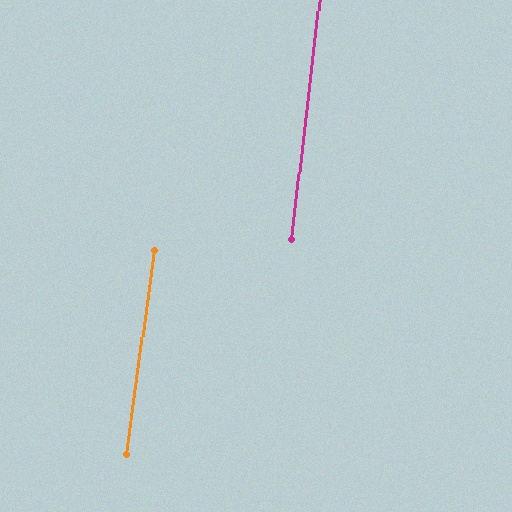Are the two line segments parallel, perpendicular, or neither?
Parallel — their directions differ by only 1.1°.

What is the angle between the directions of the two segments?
Approximately 1 degree.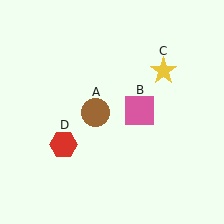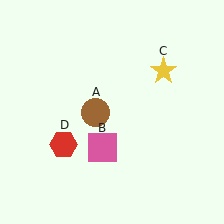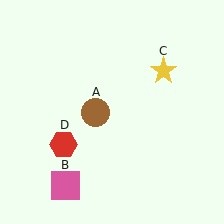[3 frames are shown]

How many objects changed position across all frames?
1 object changed position: pink square (object B).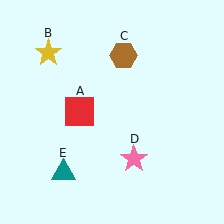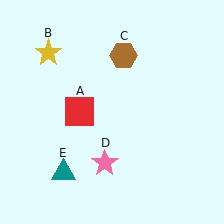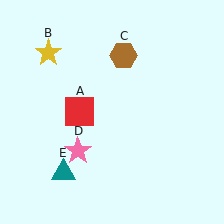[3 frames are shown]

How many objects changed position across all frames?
1 object changed position: pink star (object D).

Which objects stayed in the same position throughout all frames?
Red square (object A) and yellow star (object B) and brown hexagon (object C) and teal triangle (object E) remained stationary.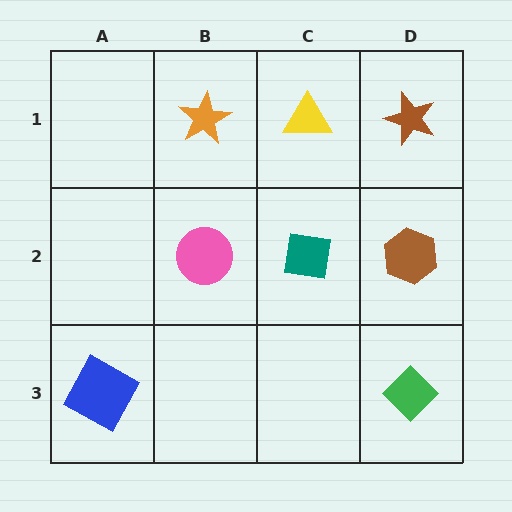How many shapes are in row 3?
2 shapes.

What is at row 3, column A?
A blue square.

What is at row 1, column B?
An orange star.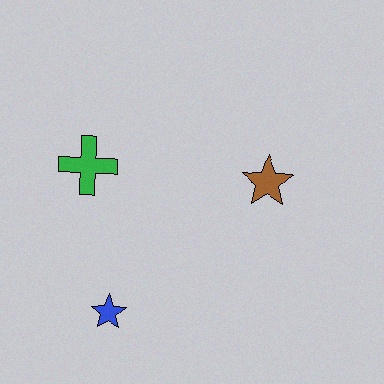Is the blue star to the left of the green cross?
No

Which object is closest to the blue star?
The green cross is closest to the blue star.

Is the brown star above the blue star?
Yes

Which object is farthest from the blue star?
The brown star is farthest from the blue star.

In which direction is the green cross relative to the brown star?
The green cross is to the left of the brown star.